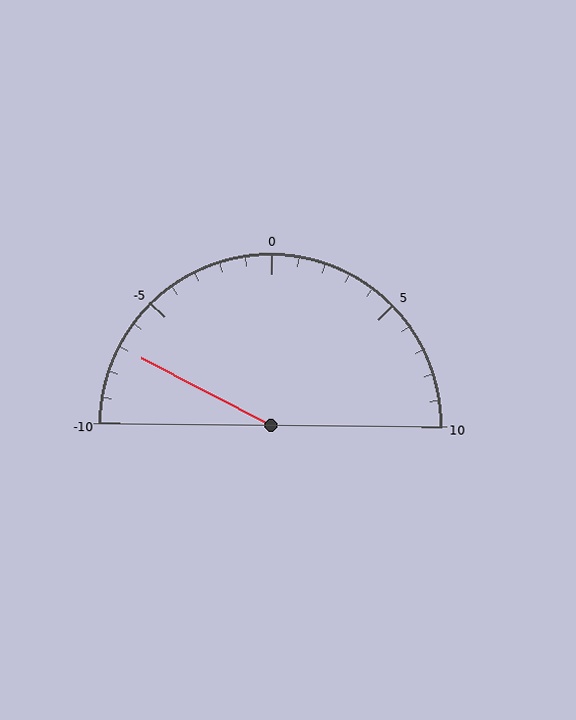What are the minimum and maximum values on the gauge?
The gauge ranges from -10 to 10.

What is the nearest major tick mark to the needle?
The nearest major tick mark is -5.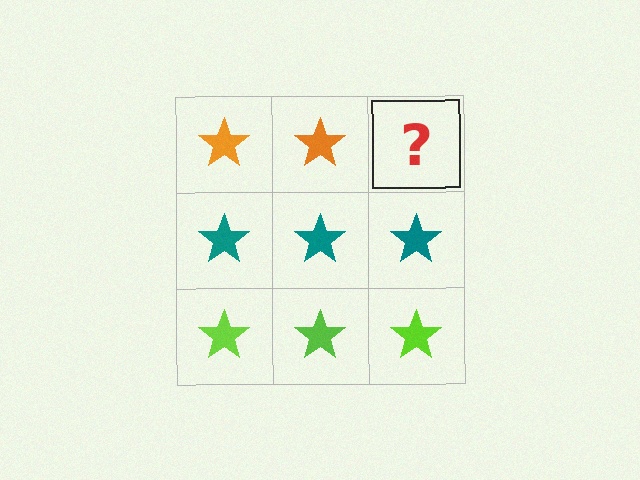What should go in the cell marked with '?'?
The missing cell should contain an orange star.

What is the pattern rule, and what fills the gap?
The rule is that each row has a consistent color. The gap should be filled with an orange star.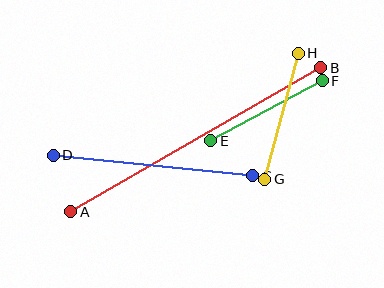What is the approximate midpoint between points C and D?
The midpoint is at approximately (153, 165) pixels.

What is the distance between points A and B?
The distance is approximately 288 pixels.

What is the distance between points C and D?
The distance is approximately 200 pixels.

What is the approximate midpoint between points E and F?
The midpoint is at approximately (267, 111) pixels.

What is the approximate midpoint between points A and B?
The midpoint is at approximately (196, 140) pixels.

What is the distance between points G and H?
The distance is approximately 130 pixels.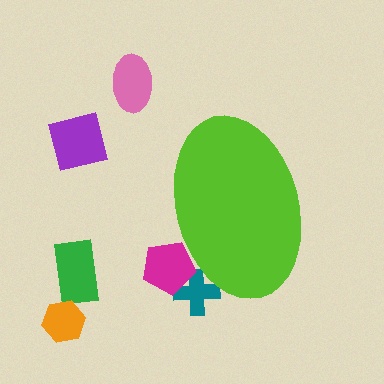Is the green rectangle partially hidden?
No, the green rectangle is fully visible.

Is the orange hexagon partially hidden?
No, the orange hexagon is fully visible.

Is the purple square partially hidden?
No, the purple square is fully visible.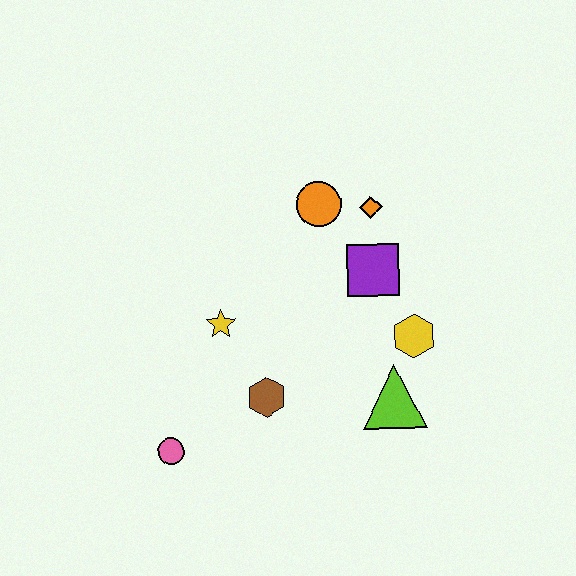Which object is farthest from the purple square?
The pink circle is farthest from the purple square.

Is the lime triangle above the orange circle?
No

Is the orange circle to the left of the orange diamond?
Yes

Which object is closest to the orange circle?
The orange diamond is closest to the orange circle.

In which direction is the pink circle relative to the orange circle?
The pink circle is below the orange circle.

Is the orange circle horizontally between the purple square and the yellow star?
Yes